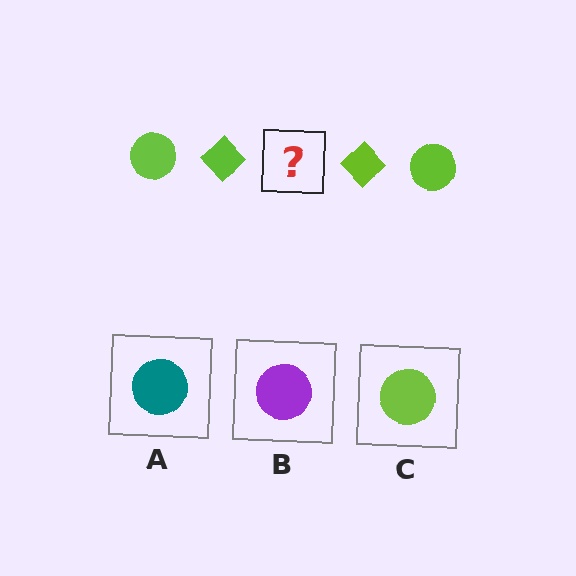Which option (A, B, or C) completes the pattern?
C.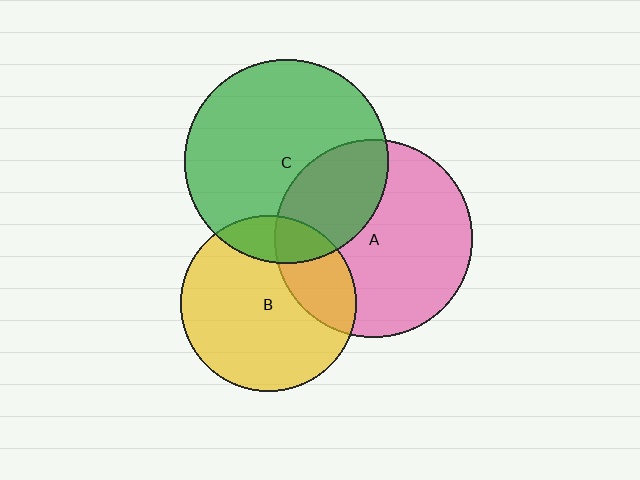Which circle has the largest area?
Circle C (green).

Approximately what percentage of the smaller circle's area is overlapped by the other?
Approximately 25%.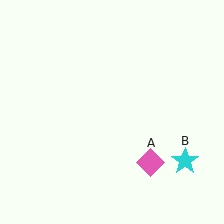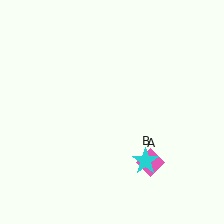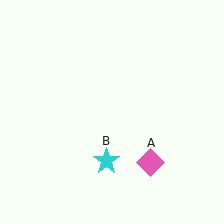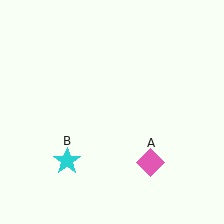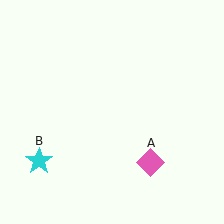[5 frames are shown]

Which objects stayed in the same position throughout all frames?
Pink diamond (object A) remained stationary.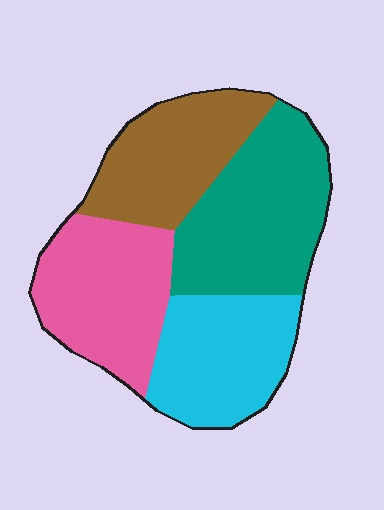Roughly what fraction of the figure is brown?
Brown takes up about one fifth (1/5) of the figure.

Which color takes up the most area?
Teal, at roughly 30%.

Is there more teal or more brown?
Teal.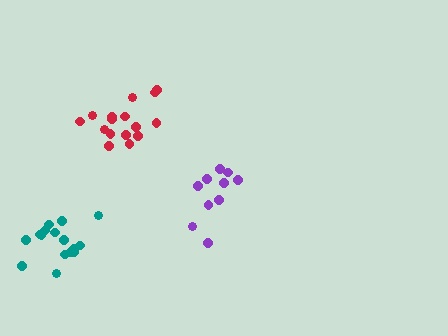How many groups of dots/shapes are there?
There are 3 groups.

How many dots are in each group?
Group 1: 10 dots, Group 2: 16 dots, Group 3: 16 dots (42 total).